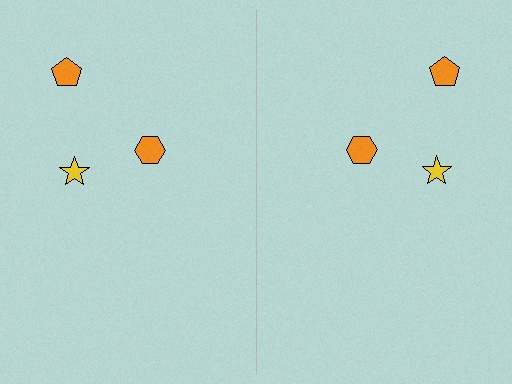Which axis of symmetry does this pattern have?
The pattern has a vertical axis of symmetry running through the center of the image.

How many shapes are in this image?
There are 6 shapes in this image.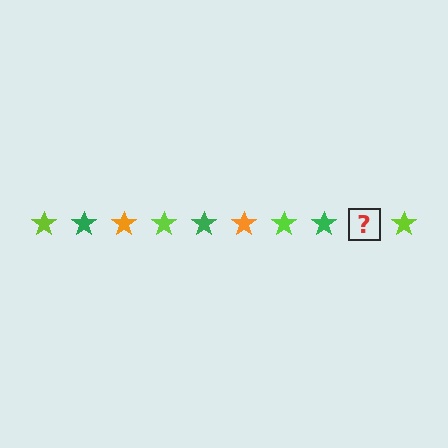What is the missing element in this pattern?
The missing element is an orange star.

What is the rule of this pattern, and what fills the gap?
The rule is that the pattern cycles through lime, green, orange stars. The gap should be filled with an orange star.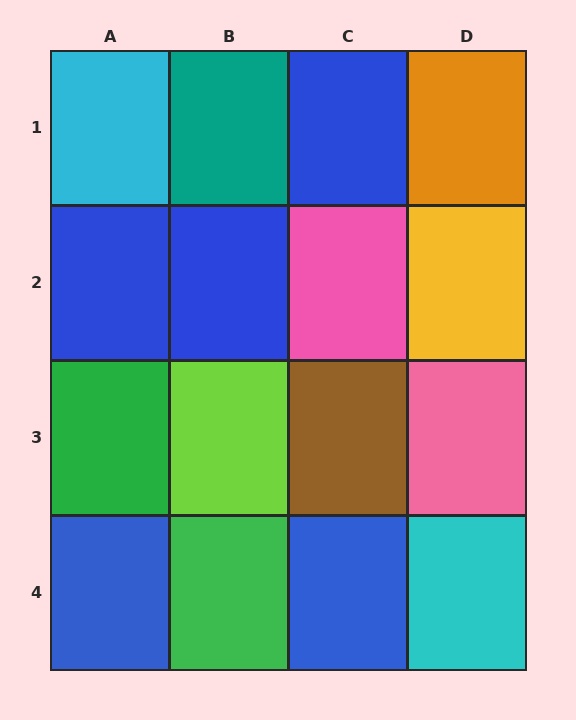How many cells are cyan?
2 cells are cyan.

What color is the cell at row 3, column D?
Pink.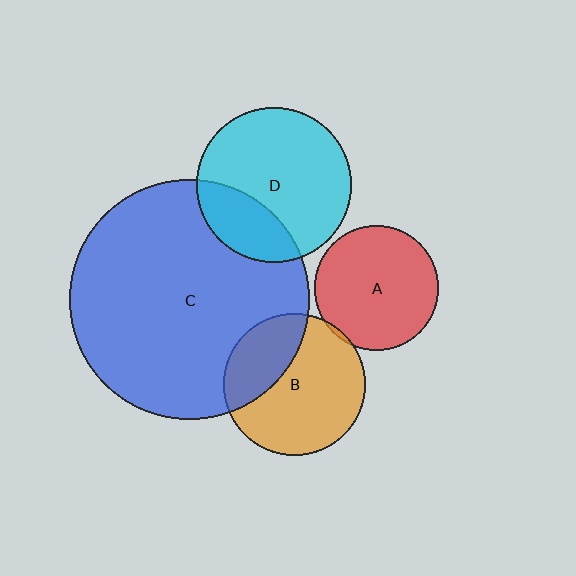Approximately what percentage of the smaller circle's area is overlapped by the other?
Approximately 30%.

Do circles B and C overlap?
Yes.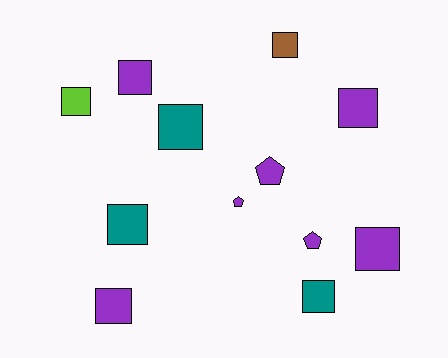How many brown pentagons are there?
There are no brown pentagons.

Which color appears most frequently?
Purple, with 7 objects.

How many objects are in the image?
There are 12 objects.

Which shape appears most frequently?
Square, with 9 objects.